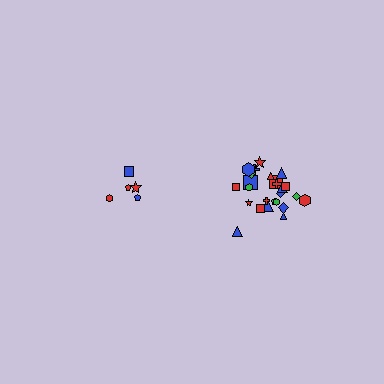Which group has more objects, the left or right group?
The right group.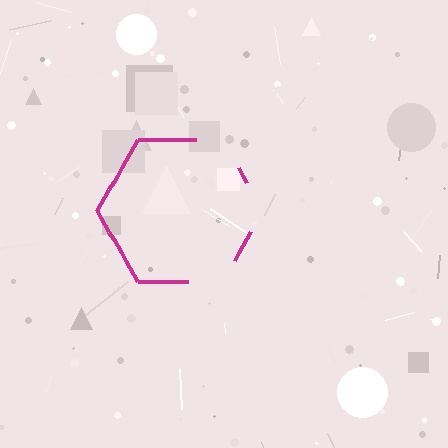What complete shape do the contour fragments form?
The contour fragments form a hexagon.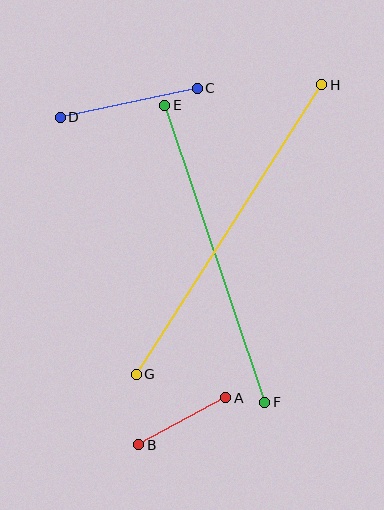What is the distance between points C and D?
The distance is approximately 140 pixels.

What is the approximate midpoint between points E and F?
The midpoint is at approximately (215, 254) pixels.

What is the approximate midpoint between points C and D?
The midpoint is at approximately (129, 103) pixels.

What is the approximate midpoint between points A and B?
The midpoint is at approximately (182, 421) pixels.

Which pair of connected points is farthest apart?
Points G and H are farthest apart.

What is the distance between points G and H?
The distance is approximately 343 pixels.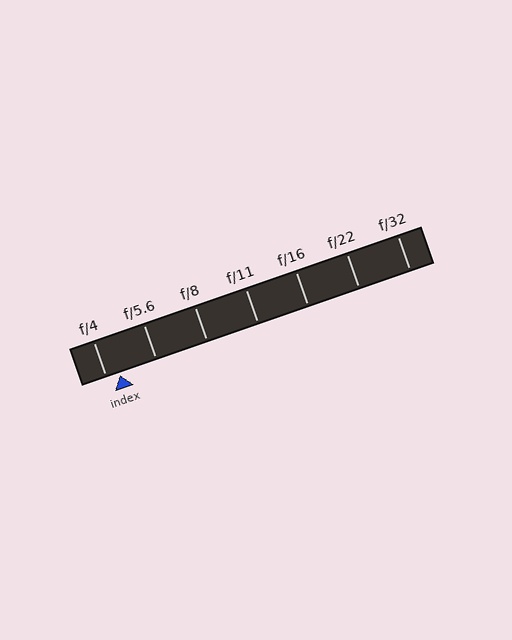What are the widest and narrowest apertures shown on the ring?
The widest aperture shown is f/4 and the narrowest is f/32.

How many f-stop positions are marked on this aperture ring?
There are 7 f-stop positions marked.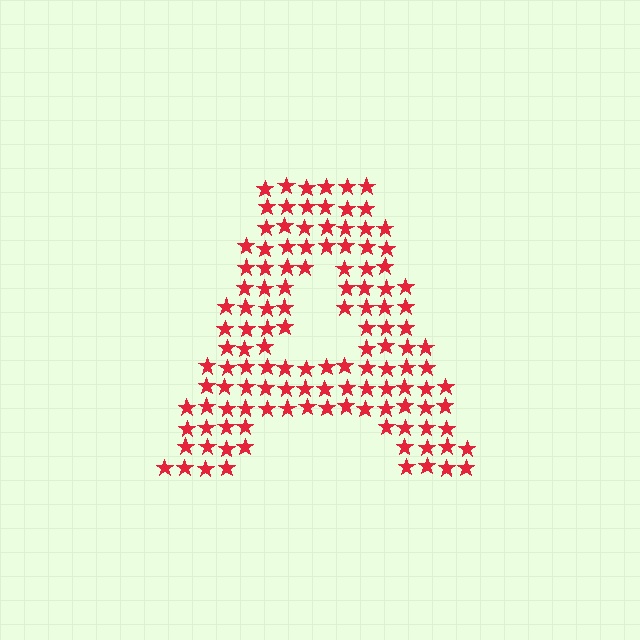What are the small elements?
The small elements are stars.